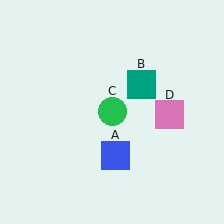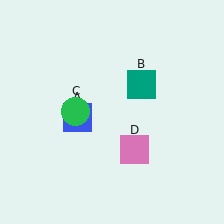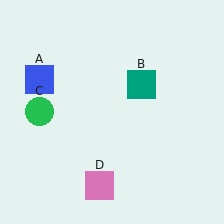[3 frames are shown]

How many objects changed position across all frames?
3 objects changed position: blue square (object A), green circle (object C), pink square (object D).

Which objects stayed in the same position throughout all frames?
Teal square (object B) remained stationary.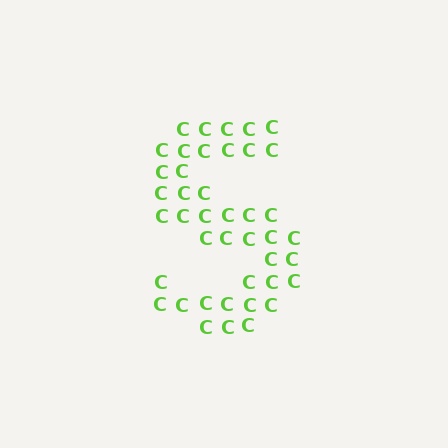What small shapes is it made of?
It is made of small letter C's.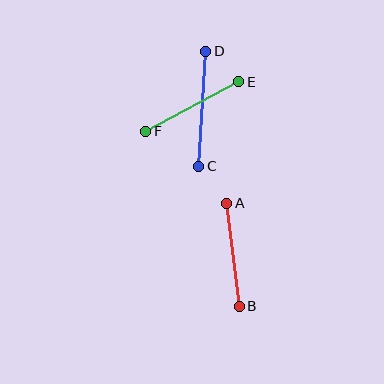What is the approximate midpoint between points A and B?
The midpoint is at approximately (233, 255) pixels.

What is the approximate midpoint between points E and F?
The midpoint is at approximately (192, 106) pixels.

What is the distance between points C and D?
The distance is approximately 115 pixels.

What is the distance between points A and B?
The distance is approximately 104 pixels.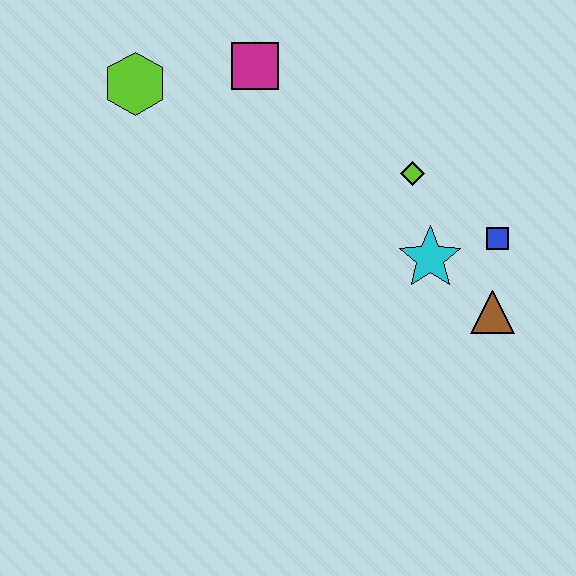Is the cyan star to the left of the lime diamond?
No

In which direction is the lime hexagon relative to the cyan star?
The lime hexagon is to the left of the cyan star.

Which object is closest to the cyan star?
The blue square is closest to the cyan star.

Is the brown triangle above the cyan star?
No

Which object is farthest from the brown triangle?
The lime hexagon is farthest from the brown triangle.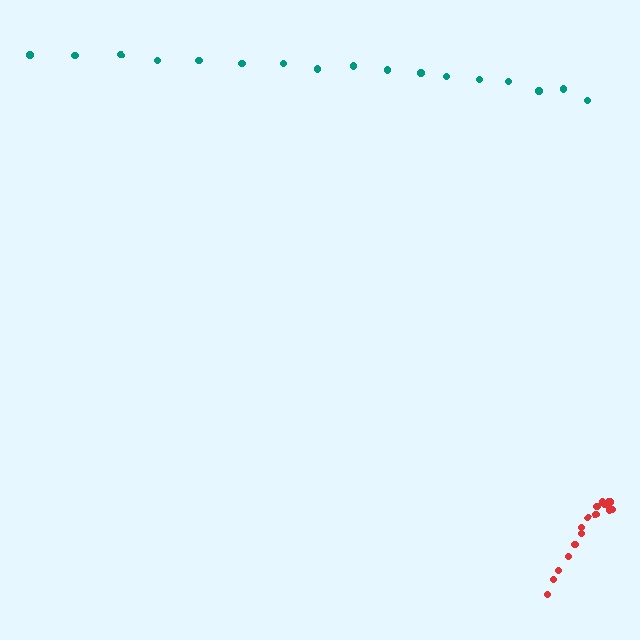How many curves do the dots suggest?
There are 2 distinct paths.